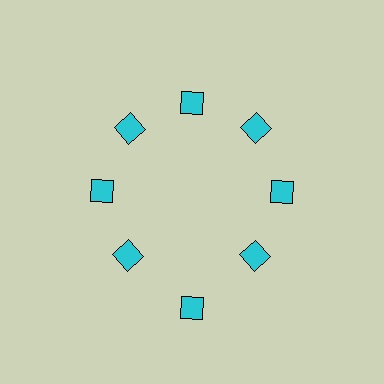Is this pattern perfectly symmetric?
No. The 8 cyan squares are arranged in a ring, but one element near the 6 o'clock position is pushed outward from the center, breaking the 8-fold rotational symmetry.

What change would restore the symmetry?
The symmetry would be restored by moving it inward, back onto the ring so that all 8 squares sit at equal angles and equal distance from the center.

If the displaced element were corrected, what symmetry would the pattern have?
It would have 8-fold rotational symmetry — the pattern would map onto itself every 45 degrees.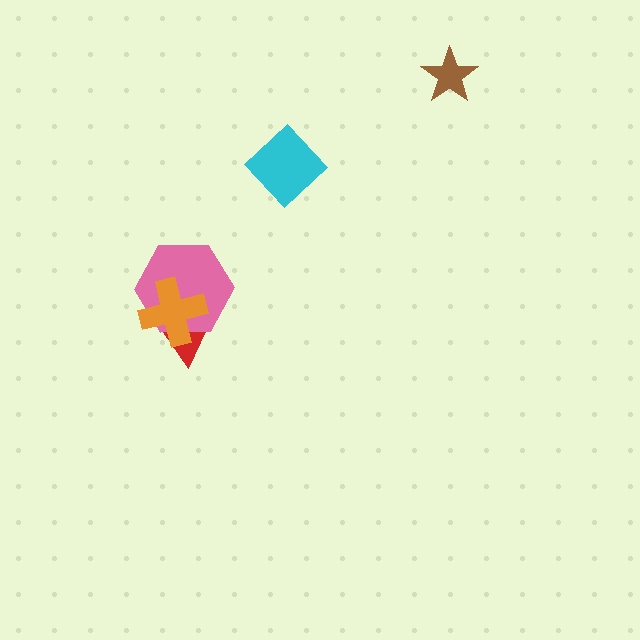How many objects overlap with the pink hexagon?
2 objects overlap with the pink hexagon.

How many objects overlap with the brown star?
0 objects overlap with the brown star.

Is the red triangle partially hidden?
Yes, it is partially covered by another shape.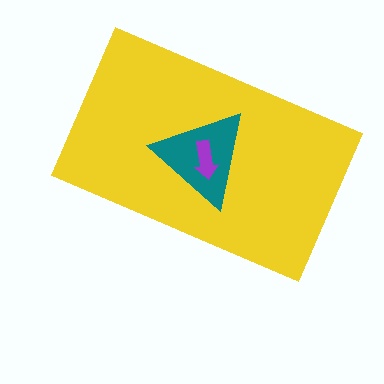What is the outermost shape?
The yellow rectangle.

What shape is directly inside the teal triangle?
The purple arrow.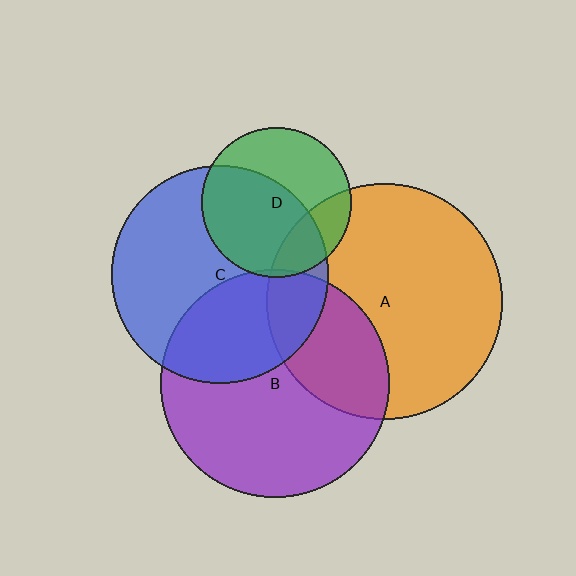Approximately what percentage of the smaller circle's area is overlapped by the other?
Approximately 30%.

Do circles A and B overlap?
Yes.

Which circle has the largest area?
Circle A (orange).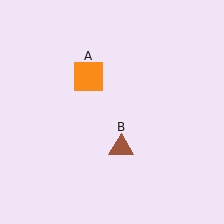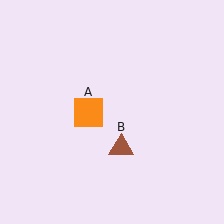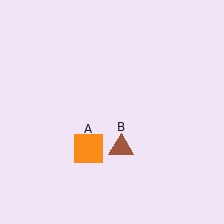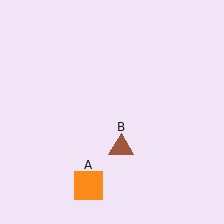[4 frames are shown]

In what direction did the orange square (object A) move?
The orange square (object A) moved down.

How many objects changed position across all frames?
1 object changed position: orange square (object A).